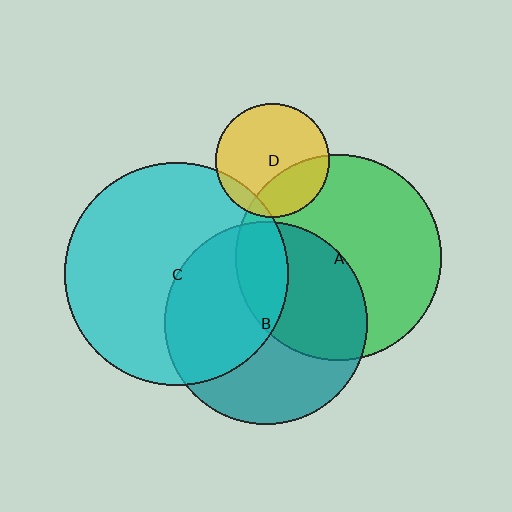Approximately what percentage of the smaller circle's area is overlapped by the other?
Approximately 45%.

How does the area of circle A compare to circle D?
Approximately 3.3 times.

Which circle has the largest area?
Circle C (cyan).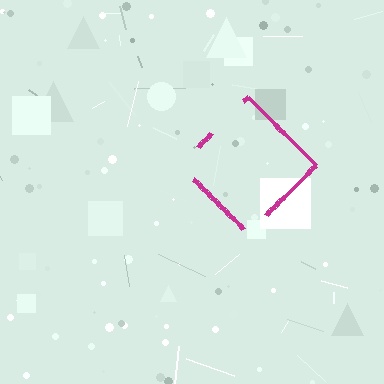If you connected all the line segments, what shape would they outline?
They would outline a diamond.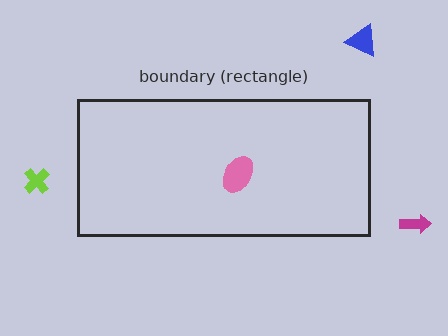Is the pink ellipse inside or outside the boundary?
Inside.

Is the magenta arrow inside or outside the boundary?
Outside.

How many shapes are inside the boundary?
1 inside, 3 outside.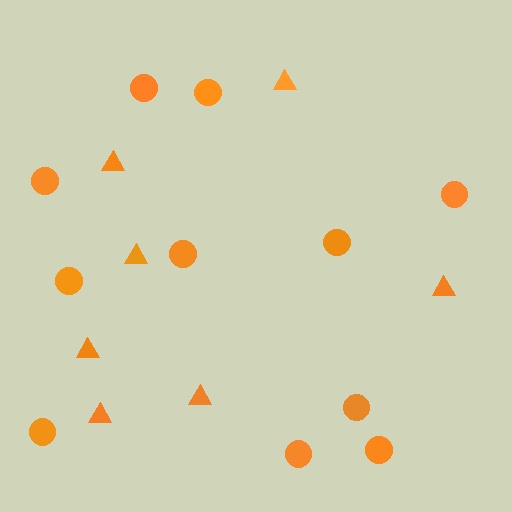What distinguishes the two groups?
There are 2 groups: one group of circles (11) and one group of triangles (7).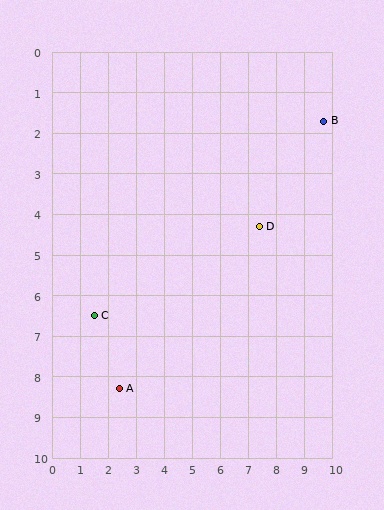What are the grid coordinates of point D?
Point D is at approximately (7.4, 4.3).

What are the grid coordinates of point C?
Point C is at approximately (1.5, 6.5).